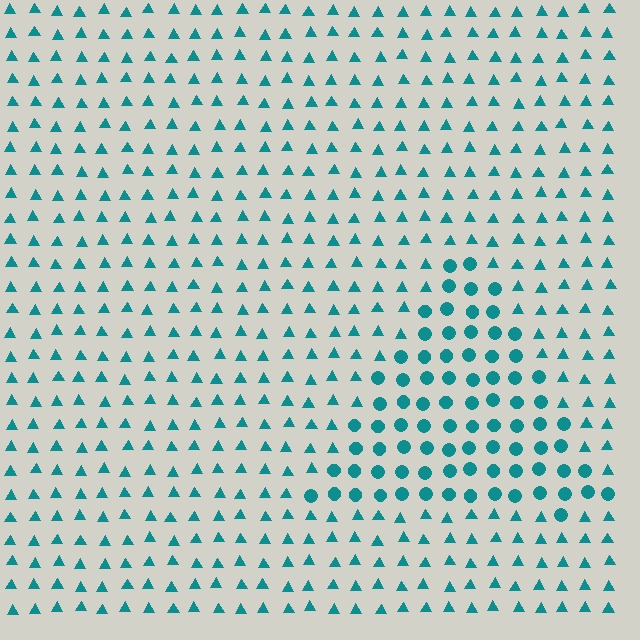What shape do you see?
I see a triangle.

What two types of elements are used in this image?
The image uses circles inside the triangle region and triangles outside it.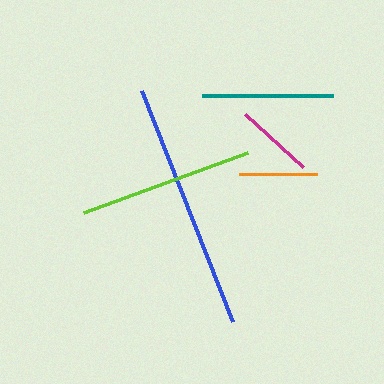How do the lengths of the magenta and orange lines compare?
The magenta and orange lines are approximately the same length.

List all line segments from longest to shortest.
From longest to shortest: blue, lime, teal, magenta, orange.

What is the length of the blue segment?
The blue segment is approximately 249 pixels long.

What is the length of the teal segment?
The teal segment is approximately 131 pixels long.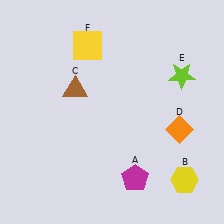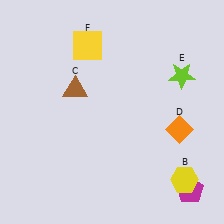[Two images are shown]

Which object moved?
The magenta pentagon (A) moved right.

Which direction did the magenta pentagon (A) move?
The magenta pentagon (A) moved right.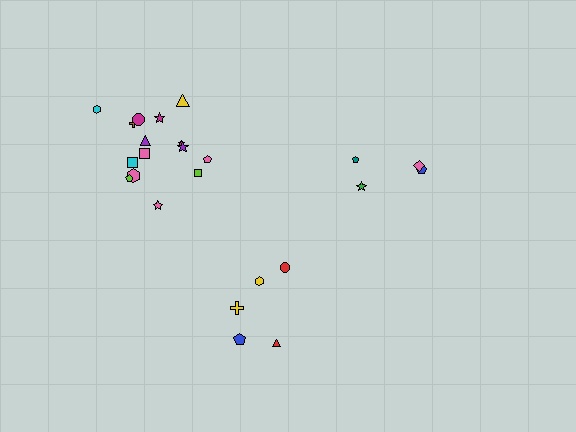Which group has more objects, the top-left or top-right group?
The top-left group.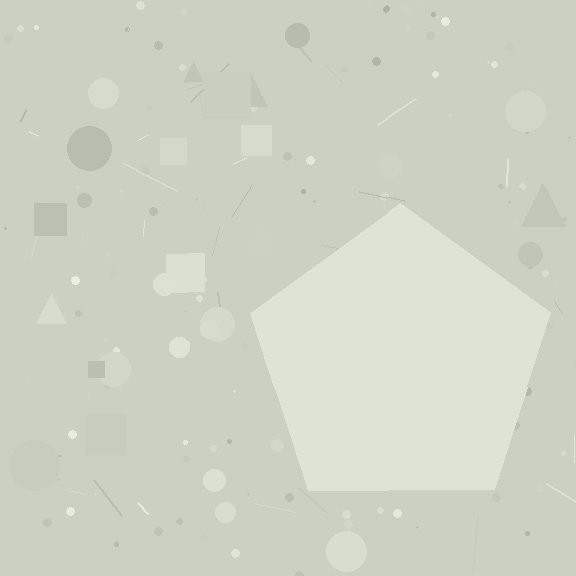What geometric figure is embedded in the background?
A pentagon is embedded in the background.